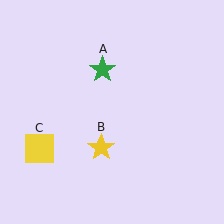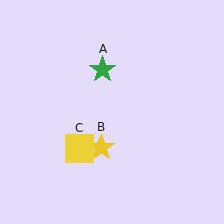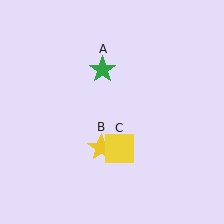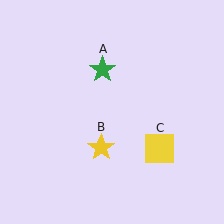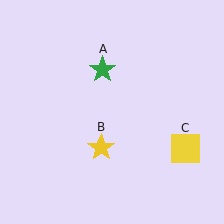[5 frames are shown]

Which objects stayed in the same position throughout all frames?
Green star (object A) and yellow star (object B) remained stationary.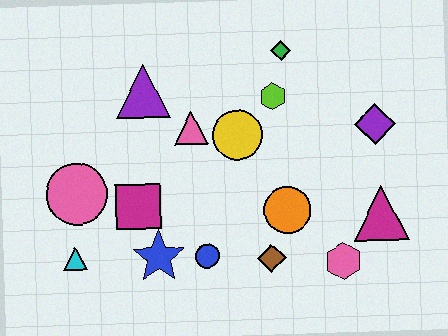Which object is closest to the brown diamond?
The orange circle is closest to the brown diamond.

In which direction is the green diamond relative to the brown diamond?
The green diamond is above the brown diamond.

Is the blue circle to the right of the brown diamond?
No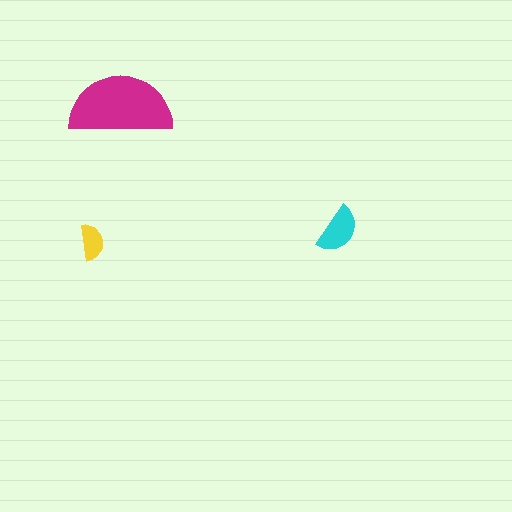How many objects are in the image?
There are 3 objects in the image.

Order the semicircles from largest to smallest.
the magenta one, the cyan one, the yellow one.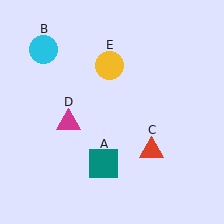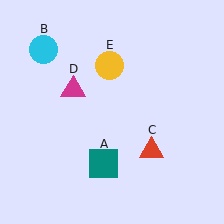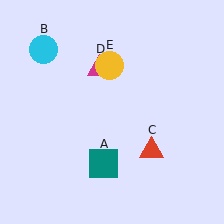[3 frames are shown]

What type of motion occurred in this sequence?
The magenta triangle (object D) rotated clockwise around the center of the scene.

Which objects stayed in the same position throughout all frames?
Teal square (object A) and cyan circle (object B) and red triangle (object C) and yellow circle (object E) remained stationary.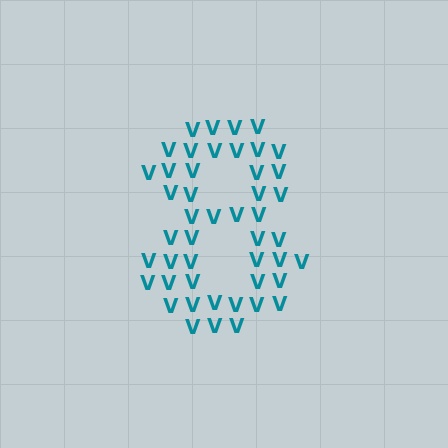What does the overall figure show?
The overall figure shows the digit 8.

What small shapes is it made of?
It is made of small letter V's.